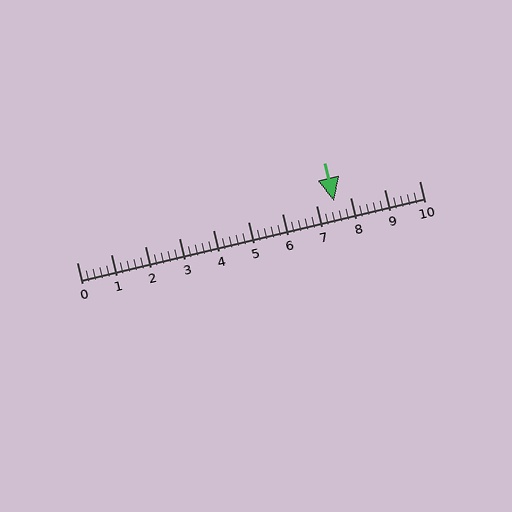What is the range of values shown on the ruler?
The ruler shows values from 0 to 10.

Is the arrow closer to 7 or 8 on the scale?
The arrow is closer to 8.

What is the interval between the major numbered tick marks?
The major tick marks are spaced 1 units apart.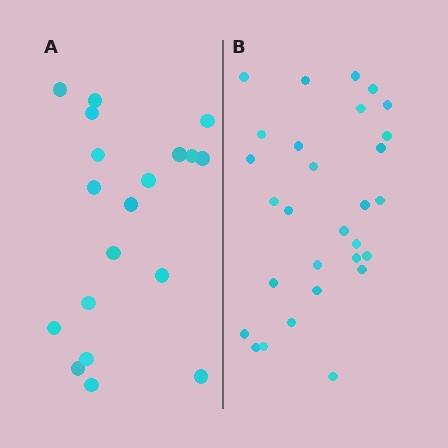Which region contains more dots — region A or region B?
Region B (the right region) has more dots.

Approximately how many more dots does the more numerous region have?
Region B has roughly 10 or so more dots than region A.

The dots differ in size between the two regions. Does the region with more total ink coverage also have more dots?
No. Region A has more total ink coverage because its dots are larger, but region B actually contains more individual dots. Total area can be misleading — the number of items is what matters here.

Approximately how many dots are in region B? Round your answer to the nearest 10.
About 30 dots. (The exact count is 29, which rounds to 30.)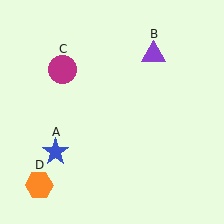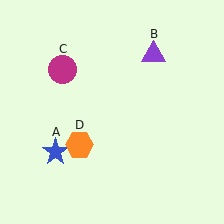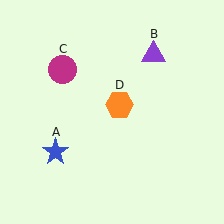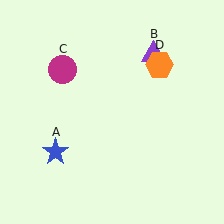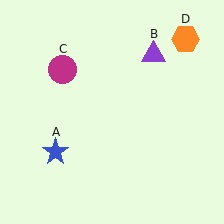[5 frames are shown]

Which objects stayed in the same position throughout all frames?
Blue star (object A) and purple triangle (object B) and magenta circle (object C) remained stationary.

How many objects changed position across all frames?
1 object changed position: orange hexagon (object D).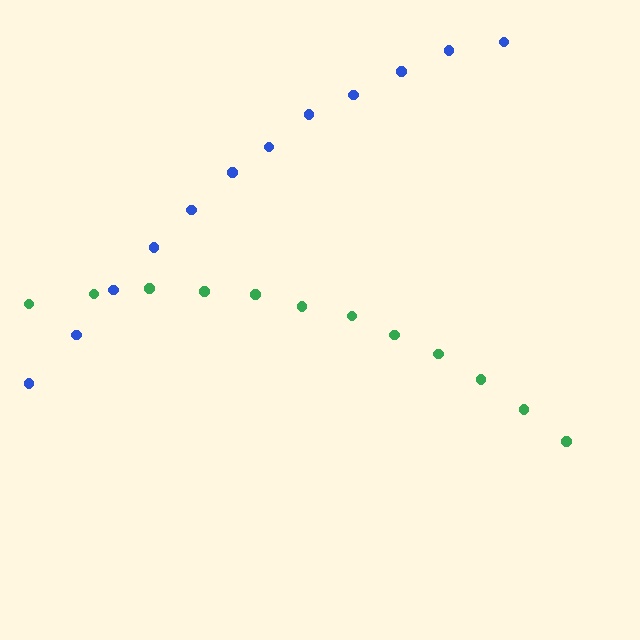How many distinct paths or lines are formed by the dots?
There are 2 distinct paths.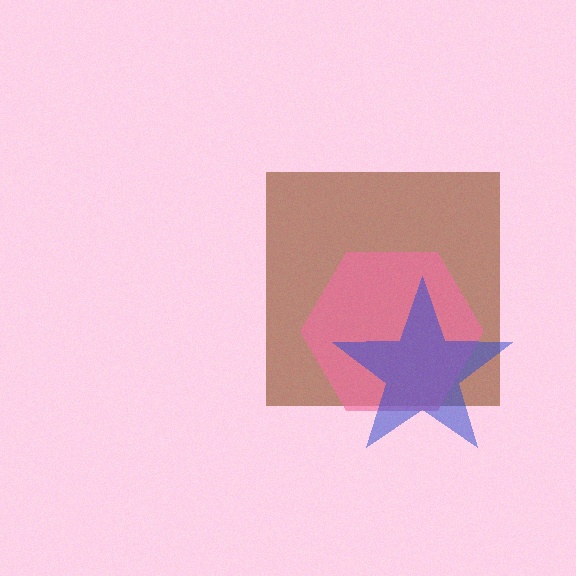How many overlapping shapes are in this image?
There are 3 overlapping shapes in the image.